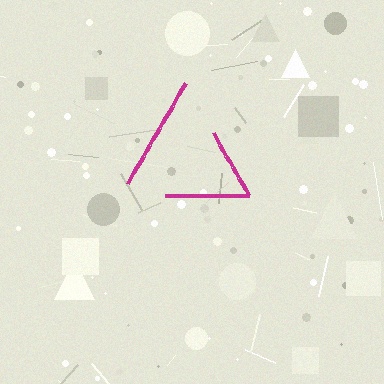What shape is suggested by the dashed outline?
The dashed outline suggests a triangle.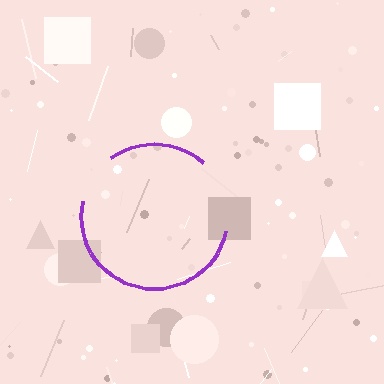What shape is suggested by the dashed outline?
The dashed outline suggests a circle.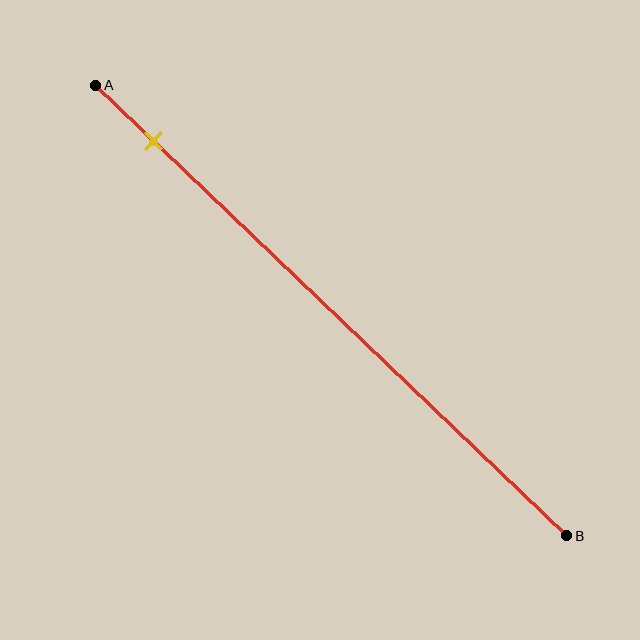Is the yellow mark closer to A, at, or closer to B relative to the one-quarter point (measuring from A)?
The yellow mark is closer to point A than the one-quarter point of segment AB.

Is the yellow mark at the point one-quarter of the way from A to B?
No, the mark is at about 10% from A, not at the 25% one-quarter point.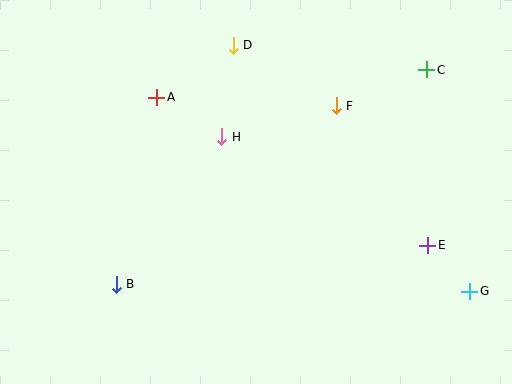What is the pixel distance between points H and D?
The distance between H and D is 92 pixels.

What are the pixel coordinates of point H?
Point H is at (222, 137).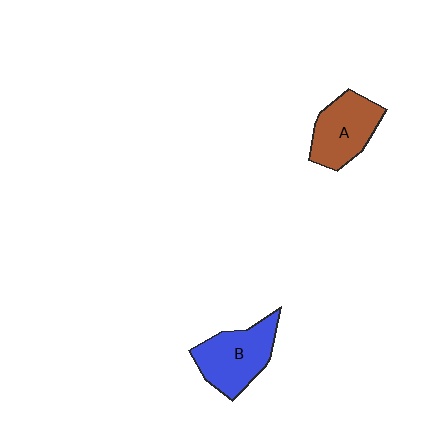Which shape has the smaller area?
Shape A (brown).